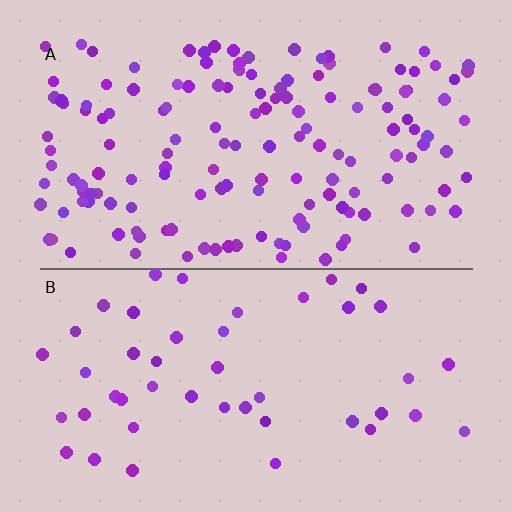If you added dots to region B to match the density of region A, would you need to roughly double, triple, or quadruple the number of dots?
Approximately triple.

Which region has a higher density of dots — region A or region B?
A (the top).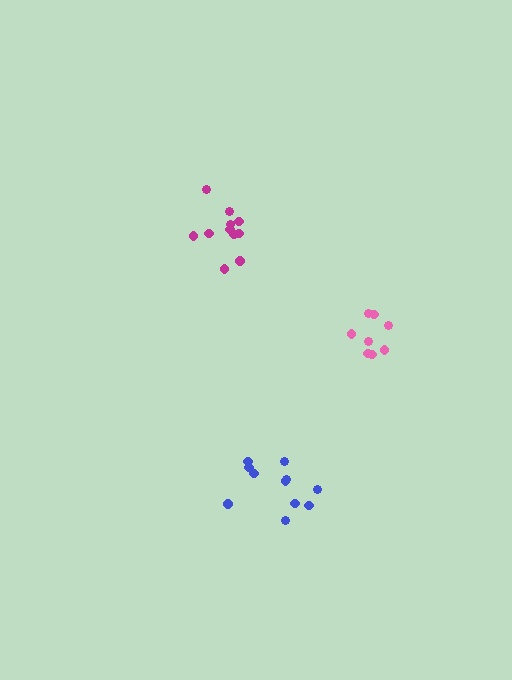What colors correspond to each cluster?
The clusters are colored: blue, magenta, pink.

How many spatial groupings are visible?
There are 3 spatial groupings.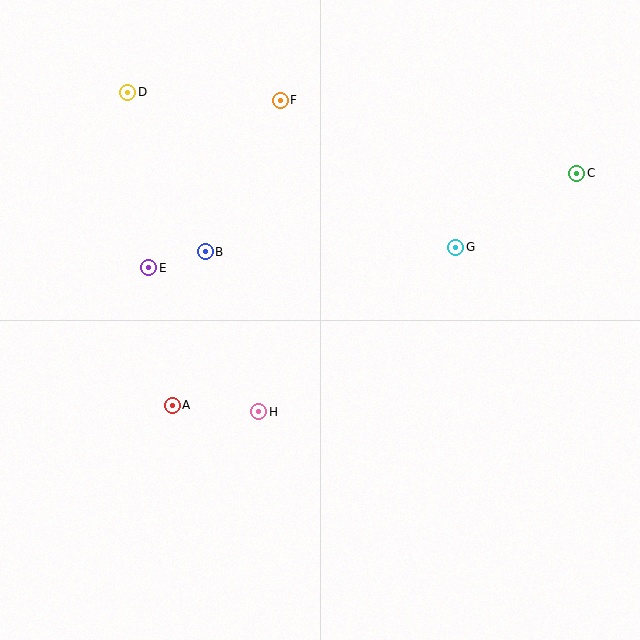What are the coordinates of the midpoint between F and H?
The midpoint between F and H is at (269, 256).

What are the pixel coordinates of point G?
Point G is at (456, 247).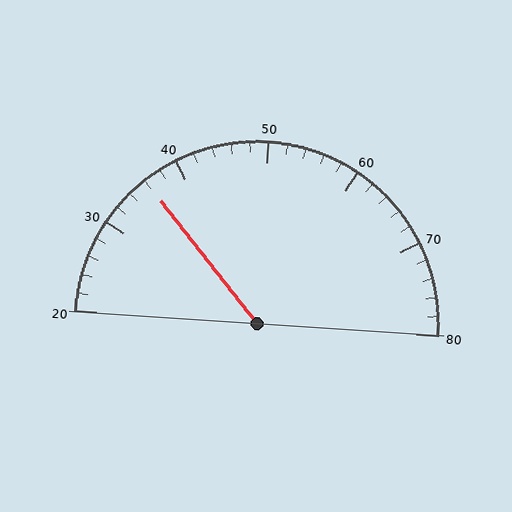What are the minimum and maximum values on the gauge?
The gauge ranges from 20 to 80.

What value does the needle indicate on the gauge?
The needle indicates approximately 36.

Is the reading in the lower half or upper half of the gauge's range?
The reading is in the lower half of the range (20 to 80).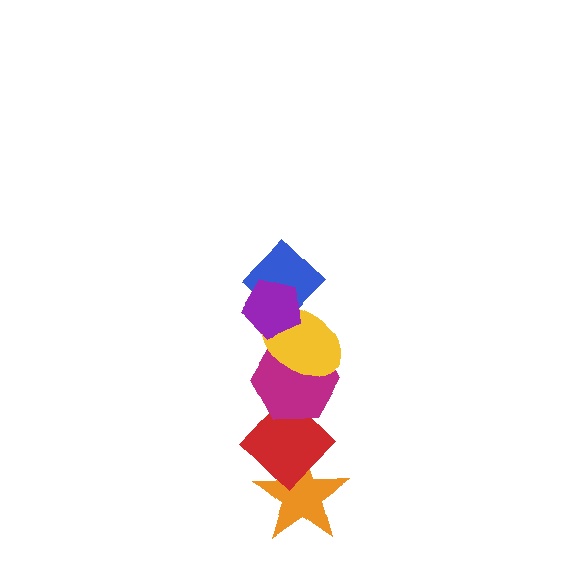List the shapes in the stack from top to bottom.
From top to bottom: the purple pentagon, the blue diamond, the yellow ellipse, the magenta hexagon, the red diamond, the orange star.